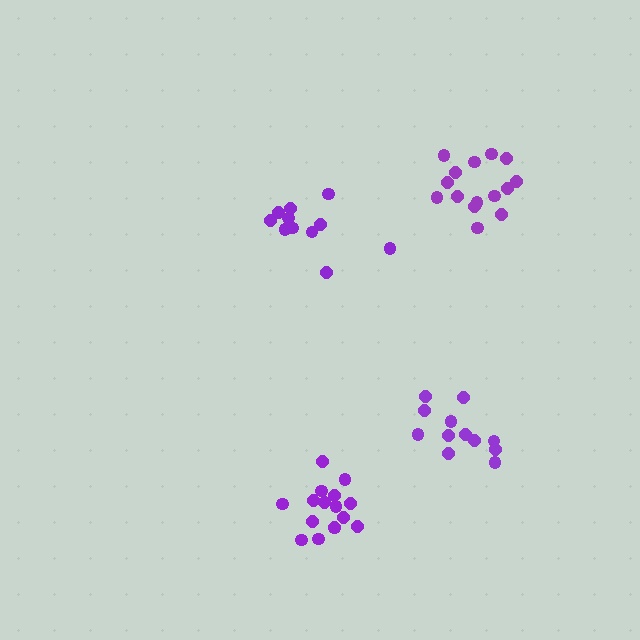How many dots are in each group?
Group 1: 11 dots, Group 2: 12 dots, Group 3: 16 dots, Group 4: 15 dots (54 total).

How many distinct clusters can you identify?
There are 4 distinct clusters.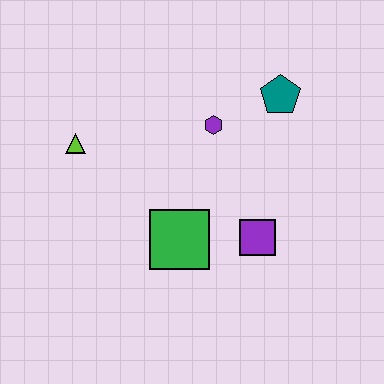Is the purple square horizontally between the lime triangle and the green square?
No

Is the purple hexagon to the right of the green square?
Yes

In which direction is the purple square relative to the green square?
The purple square is to the right of the green square.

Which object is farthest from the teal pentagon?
The lime triangle is farthest from the teal pentagon.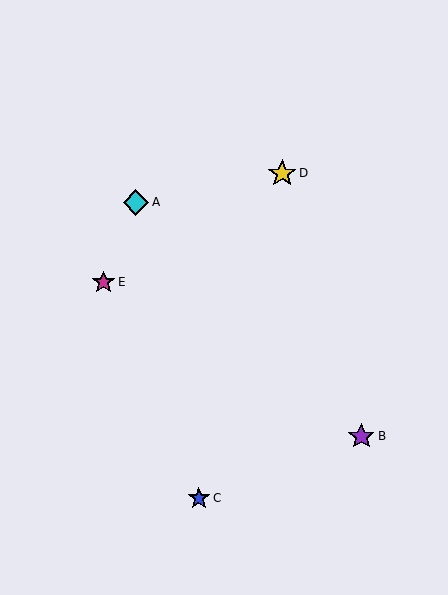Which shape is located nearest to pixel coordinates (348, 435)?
The purple star (labeled B) at (361, 436) is nearest to that location.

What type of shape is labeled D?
Shape D is a yellow star.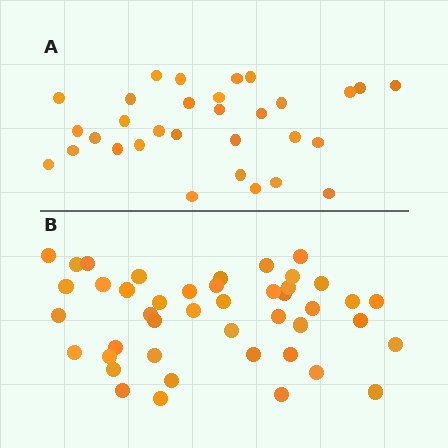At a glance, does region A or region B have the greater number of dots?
Region B (the bottom region) has more dots.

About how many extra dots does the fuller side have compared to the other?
Region B has approximately 15 more dots than region A.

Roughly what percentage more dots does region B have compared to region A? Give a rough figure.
About 40% more.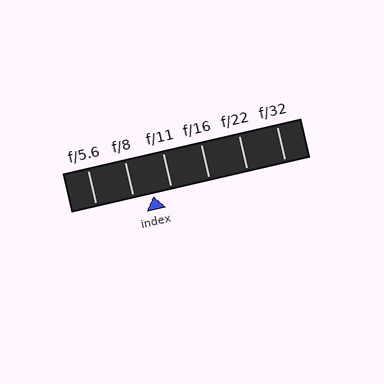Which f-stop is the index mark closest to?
The index mark is closest to f/11.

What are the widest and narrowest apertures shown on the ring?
The widest aperture shown is f/5.6 and the narrowest is f/32.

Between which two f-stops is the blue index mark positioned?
The index mark is between f/8 and f/11.